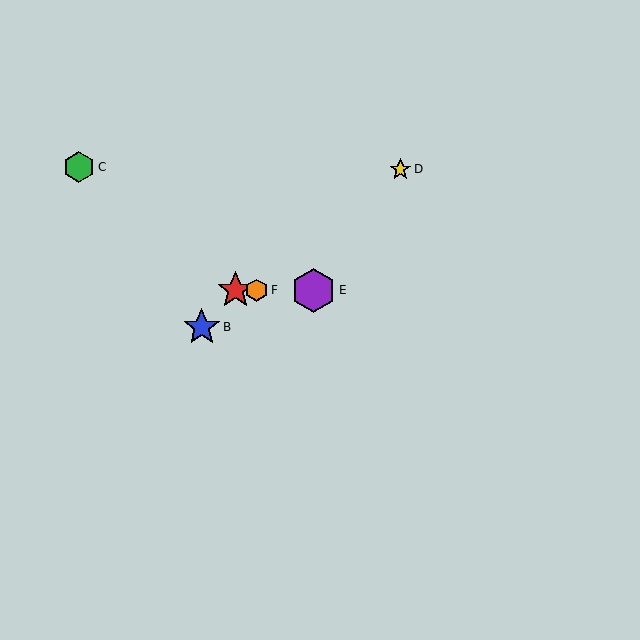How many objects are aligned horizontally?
3 objects (A, E, F) are aligned horizontally.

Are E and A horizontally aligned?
Yes, both are at y≈290.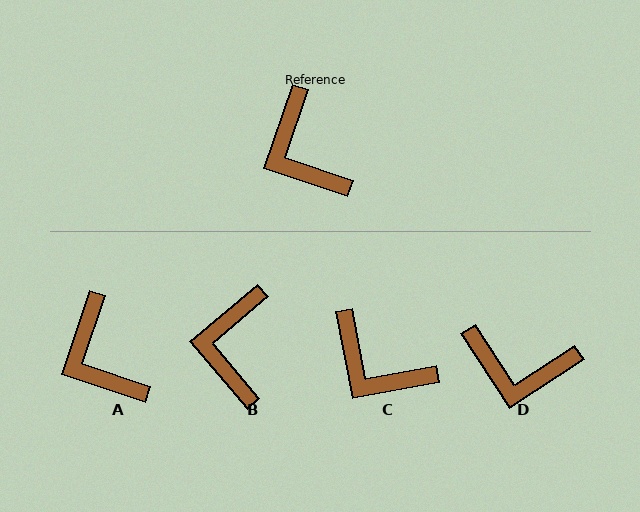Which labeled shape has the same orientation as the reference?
A.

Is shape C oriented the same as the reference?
No, it is off by about 29 degrees.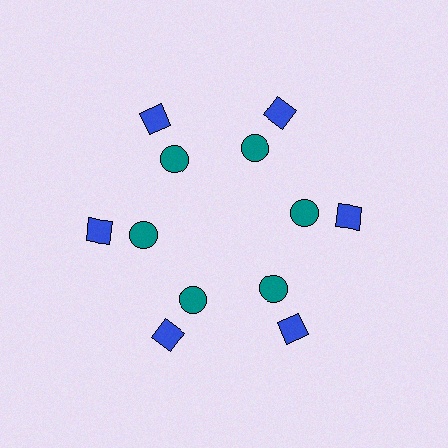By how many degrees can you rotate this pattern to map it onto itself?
The pattern maps onto itself every 60 degrees of rotation.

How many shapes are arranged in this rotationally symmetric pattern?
There are 12 shapes, arranged in 6 groups of 2.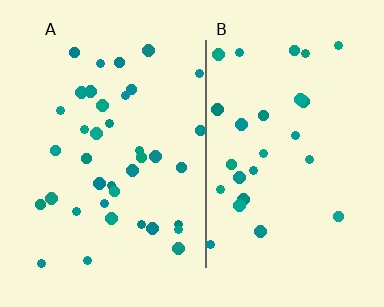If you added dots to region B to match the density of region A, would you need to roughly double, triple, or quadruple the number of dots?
Approximately double.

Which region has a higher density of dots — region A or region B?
A (the left).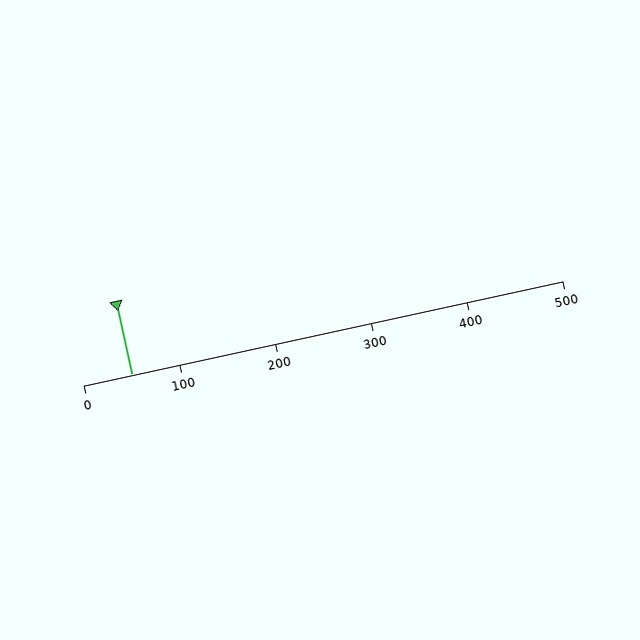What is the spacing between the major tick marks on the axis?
The major ticks are spaced 100 apart.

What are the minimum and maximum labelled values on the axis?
The axis runs from 0 to 500.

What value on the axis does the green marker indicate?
The marker indicates approximately 50.